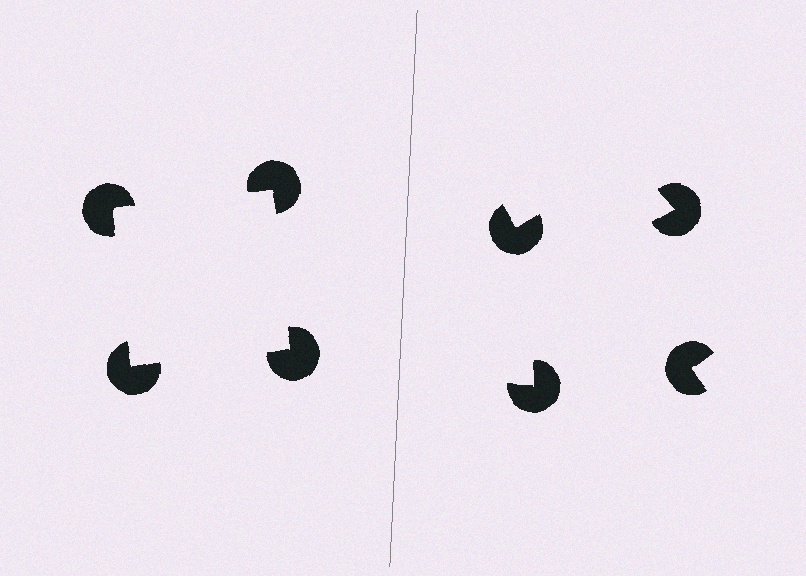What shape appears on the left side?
An illusory square.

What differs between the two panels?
The pac-man discs are positioned identically on both sides; only the wedge orientations differ. On the left they align to a square; on the right they are misaligned.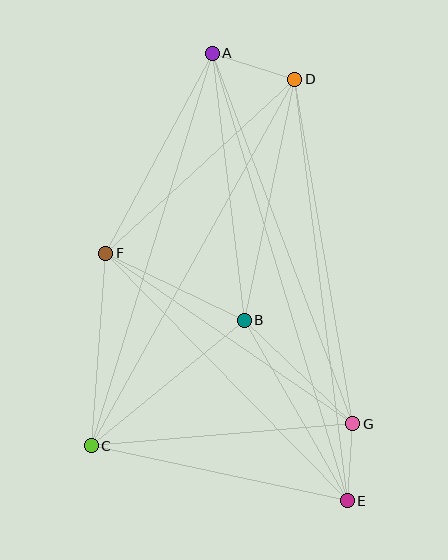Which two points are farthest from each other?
Points A and E are farthest from each other.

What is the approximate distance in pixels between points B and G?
The distance between B and G is approximately 150 pixels.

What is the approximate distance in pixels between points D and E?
The distance between D and E is approximately 425 pixels.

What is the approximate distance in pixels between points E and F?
The distance between E and F is approximately 346 pixels.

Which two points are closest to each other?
Points E and G are closest to each other.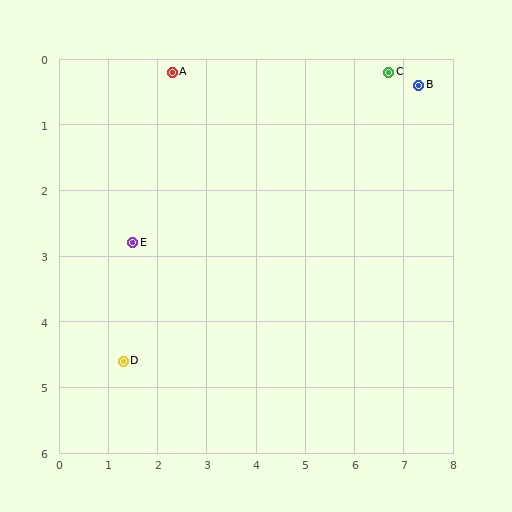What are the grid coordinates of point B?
Point B is at approximately (7.3, 0.4).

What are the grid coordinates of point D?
Point D is at approximately (1.3, 4.6).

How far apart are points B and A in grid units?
Points B and A are about 5.0 grid units apart.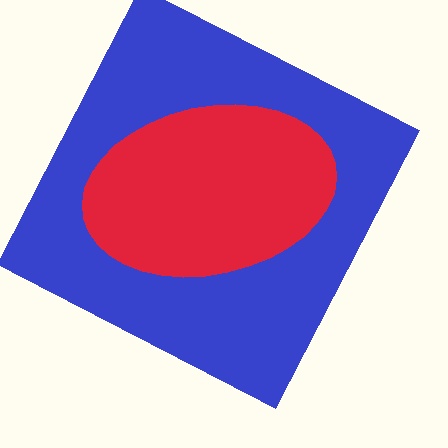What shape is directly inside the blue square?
The red ellipse.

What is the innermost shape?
The red ellipse.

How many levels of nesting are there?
2.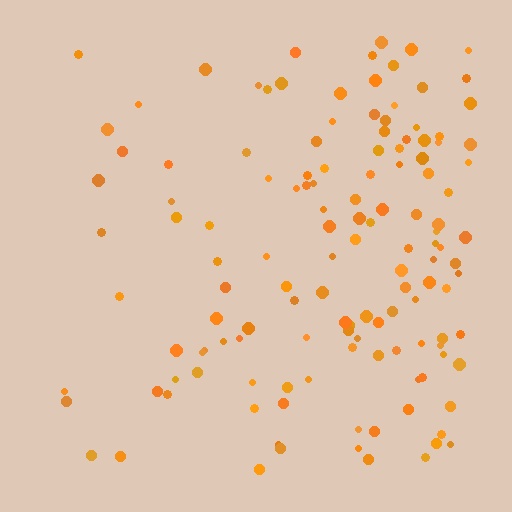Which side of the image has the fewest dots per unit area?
The left.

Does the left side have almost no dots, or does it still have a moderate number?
Still a moderate number, just noticeably fewer than the right.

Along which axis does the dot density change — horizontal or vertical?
Horizontal.